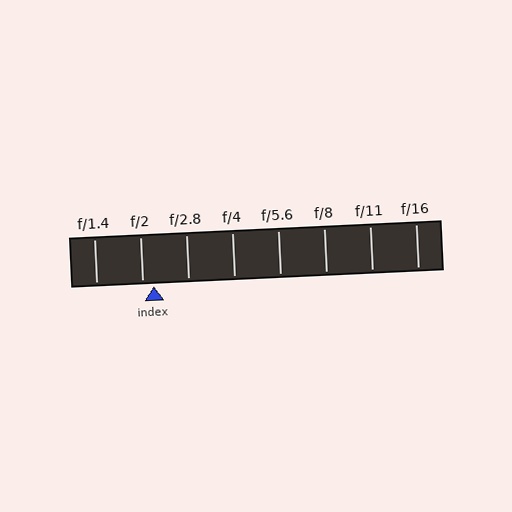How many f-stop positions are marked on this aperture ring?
There are 8 f-stop positions marked.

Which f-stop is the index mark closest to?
The index mark is closest to f/2.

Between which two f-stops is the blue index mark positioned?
The index mark is between f/2 and f/2.8.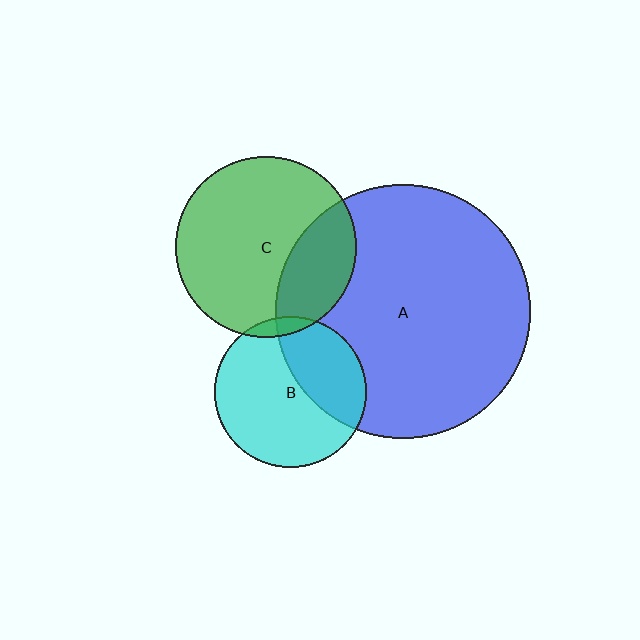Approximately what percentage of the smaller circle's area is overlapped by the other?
Approximately 35%.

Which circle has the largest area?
Circle A (blue).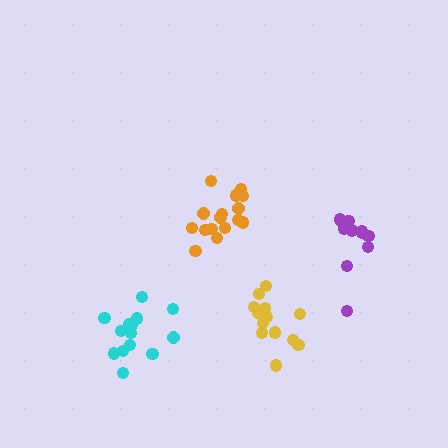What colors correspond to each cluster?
The clusters are colored: orange, purple, yellow, cyan.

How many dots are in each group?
Group 1: 16 dots, Group 2: 11 dots, Group 3: 13 dots, Group 4: 14 dots (54 total).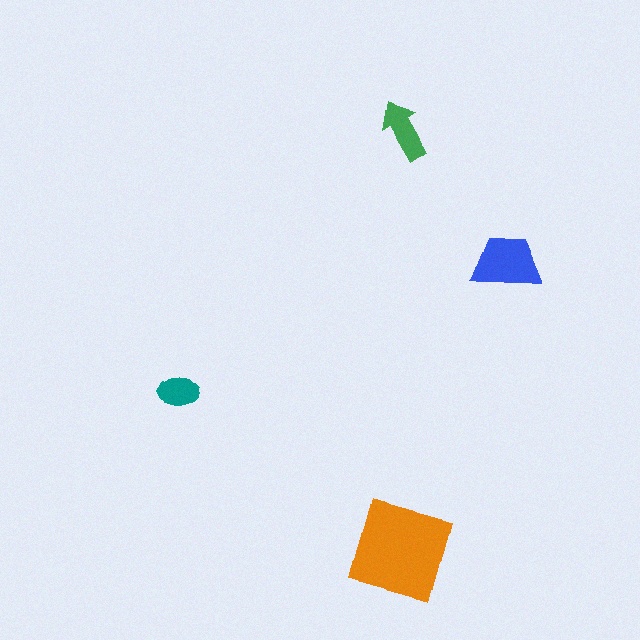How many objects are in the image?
There are 4 objects in the image.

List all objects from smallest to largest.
The teal ellipse, the green arrow, the blue trapezoid, the orange square.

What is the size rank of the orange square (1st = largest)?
1st.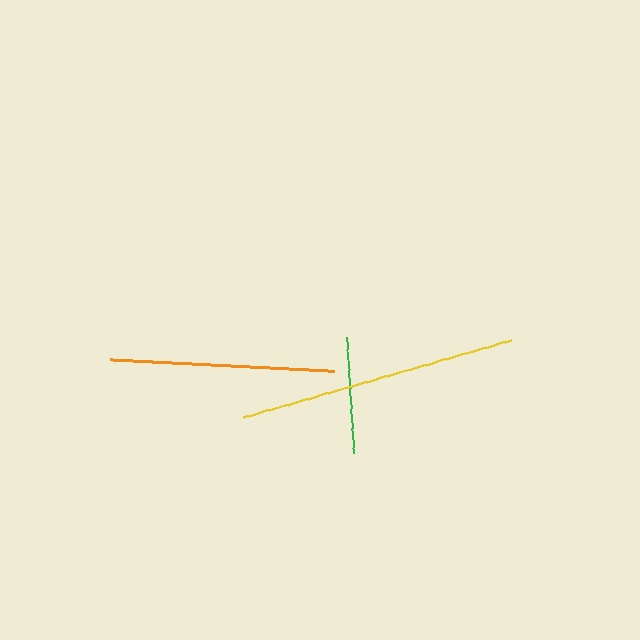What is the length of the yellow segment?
The yellow segment is approximately 279 pixels long.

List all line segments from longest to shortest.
From longest to shortest: yellow, orange, green.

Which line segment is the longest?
The yellow line is the longest at approximately 279 pixels.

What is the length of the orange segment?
The orange segment is approximately 225 pixels long.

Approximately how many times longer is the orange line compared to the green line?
The orange line is approximately 1.9 times the length of the green line.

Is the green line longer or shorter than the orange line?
The orange line is longer than the green line.